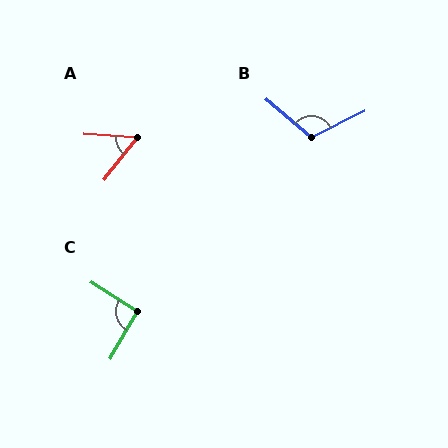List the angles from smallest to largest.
A (56°), C (92°), B (114°).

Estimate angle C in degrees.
Approximately 92 degrees.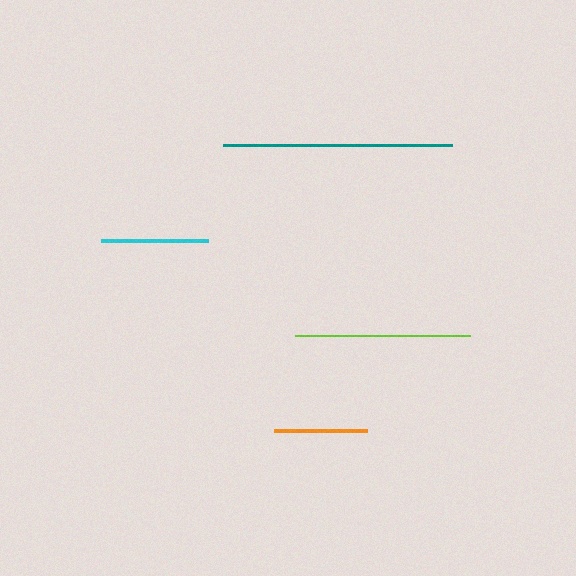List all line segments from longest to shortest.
From longest to shortest: teal, lime, cyan, orange.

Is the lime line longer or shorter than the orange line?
The lime line is longer than the orange line.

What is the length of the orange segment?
The orange segment is approximately 93 pixels long.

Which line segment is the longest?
The teal line is the longest at approximately 230 pixels.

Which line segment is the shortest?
The orange line is the shortest at approximately 93 pixels.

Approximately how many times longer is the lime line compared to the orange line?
The lime line is approximately 1.9 times the length of the orange line.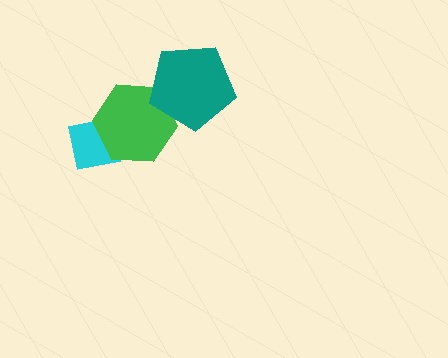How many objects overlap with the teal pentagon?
1 object overlaps with the teal pentagon.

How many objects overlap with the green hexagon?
2 objects overlap with the green hexagon.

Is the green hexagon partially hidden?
Yes, it is partially covered by another shape.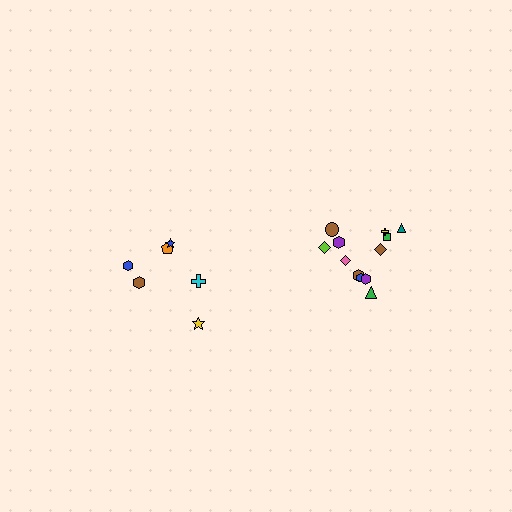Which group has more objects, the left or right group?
The right group.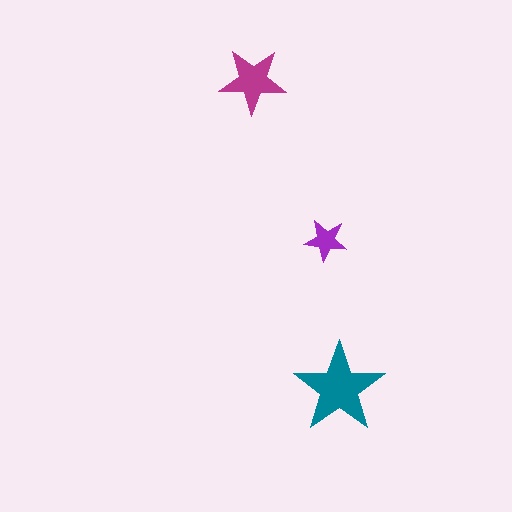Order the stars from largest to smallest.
the teal one, the magenta one, the purple one.